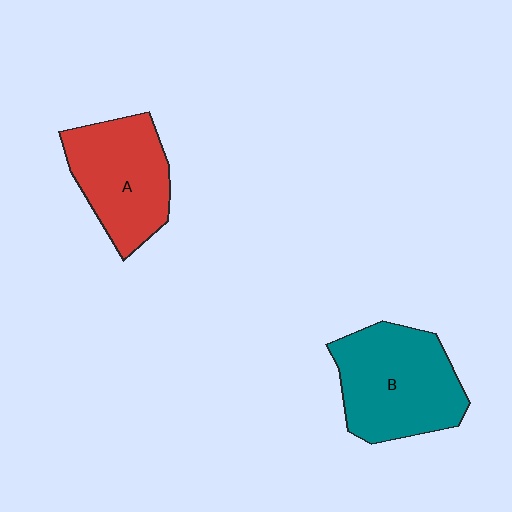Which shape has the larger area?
Shape B (teal).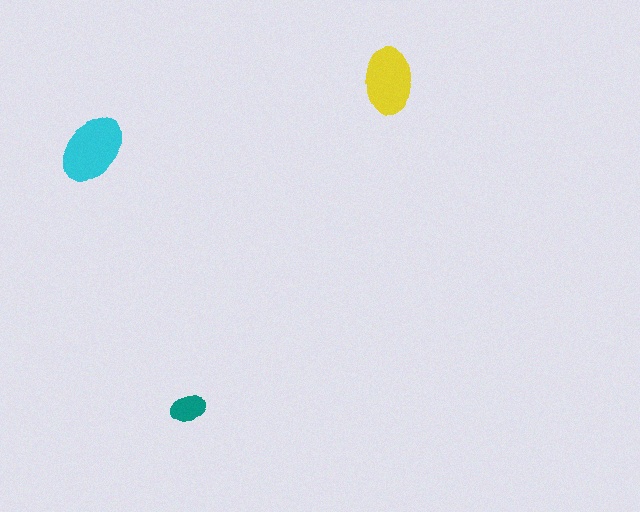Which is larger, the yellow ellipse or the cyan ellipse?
The cyan one.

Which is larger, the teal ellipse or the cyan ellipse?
The cyan one.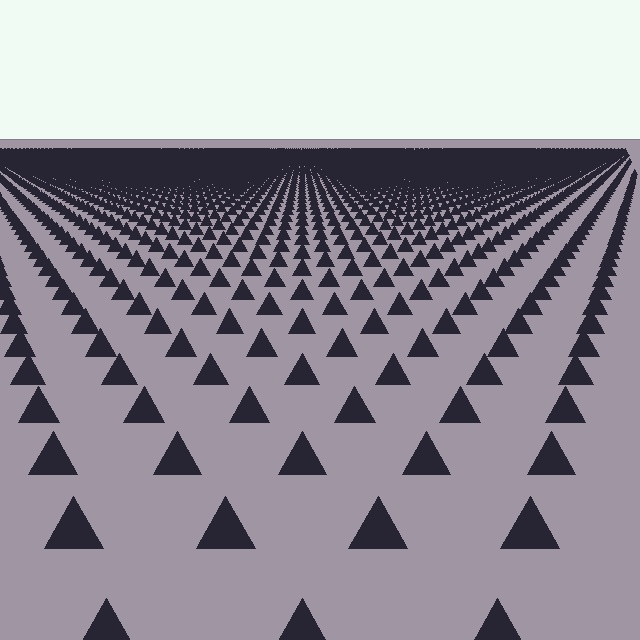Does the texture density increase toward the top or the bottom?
Density increases toward the top.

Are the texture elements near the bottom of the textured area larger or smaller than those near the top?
Larger. Near the bottom, elements are closer to the viewer and appear at a bigger on-screen size.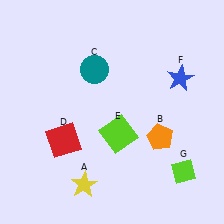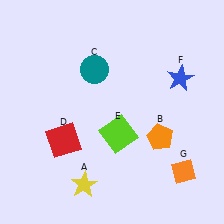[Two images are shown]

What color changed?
The diamond (G) changed from lime in Image 1 to orange in Image 2.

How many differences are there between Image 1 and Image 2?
There is 1 difference between the two images.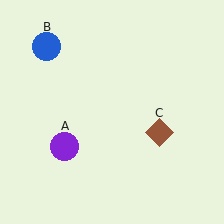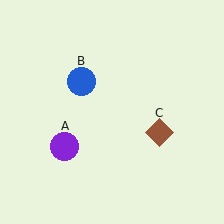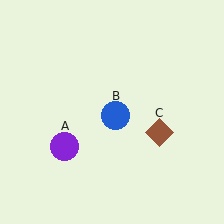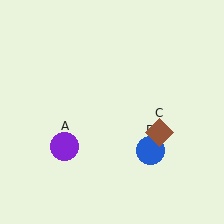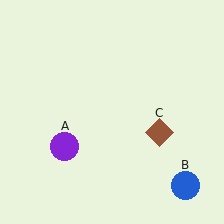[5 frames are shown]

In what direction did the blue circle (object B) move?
The blue circle (object B) moved down and to the right.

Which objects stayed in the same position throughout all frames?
Purple circle (object A) and brown diamond (object C) remained stationary.